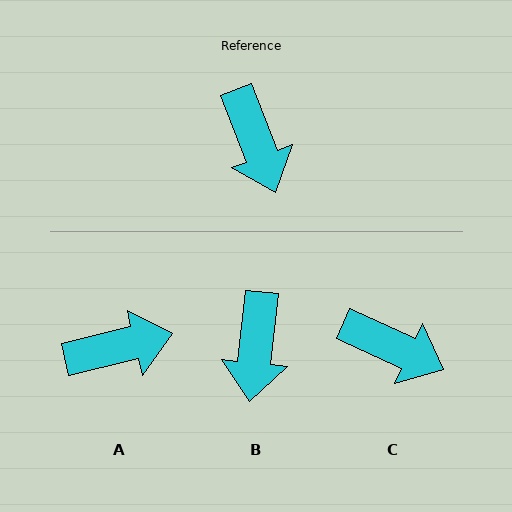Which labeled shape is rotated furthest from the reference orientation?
A, about 82 degrees away.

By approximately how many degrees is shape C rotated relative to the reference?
Approximately 45 degrees counter-clockwise.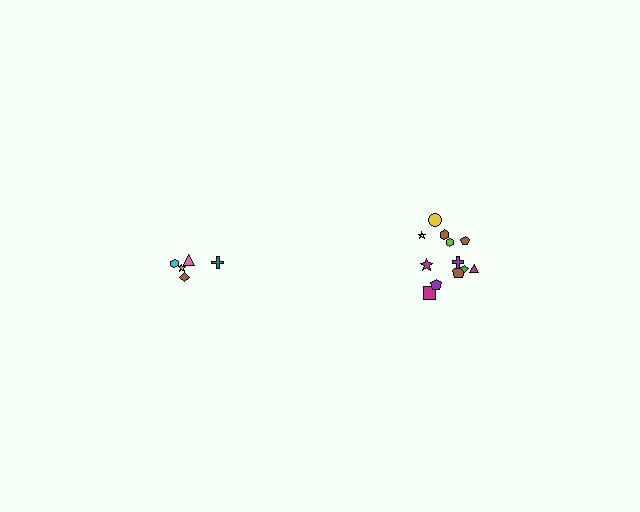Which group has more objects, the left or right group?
The right group.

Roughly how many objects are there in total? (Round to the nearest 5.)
Roughly 15 objects in total.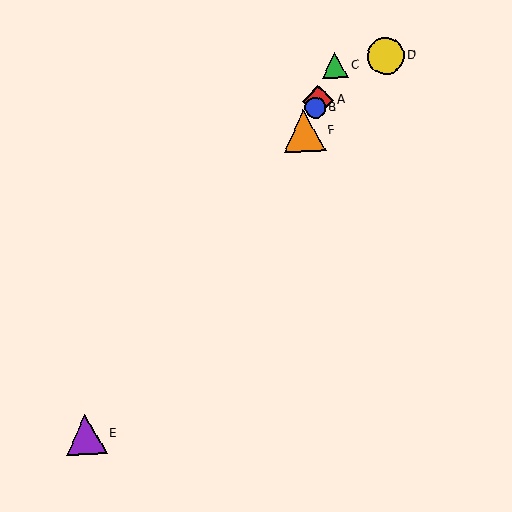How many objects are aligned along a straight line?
4 objects (A, B, C, F) are aligned along a straight line.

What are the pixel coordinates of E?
Object E is at (86, 434).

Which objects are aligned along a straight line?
Objects A, B, C, F are aligned along a straight line.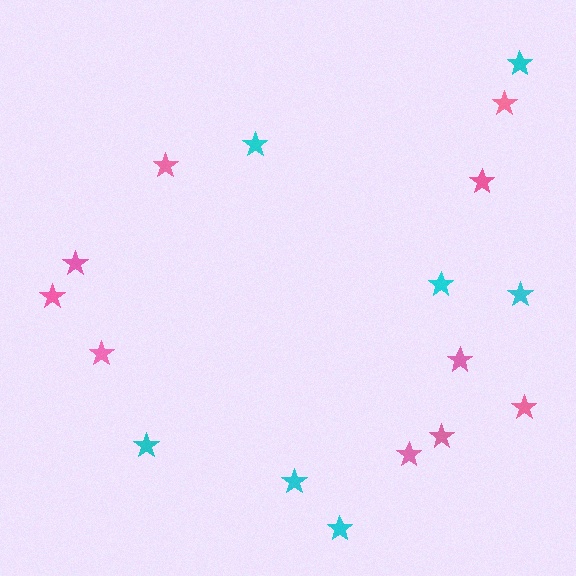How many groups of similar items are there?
There are 2 groups: one group of pink stars (10) and one group of cyan stars (7).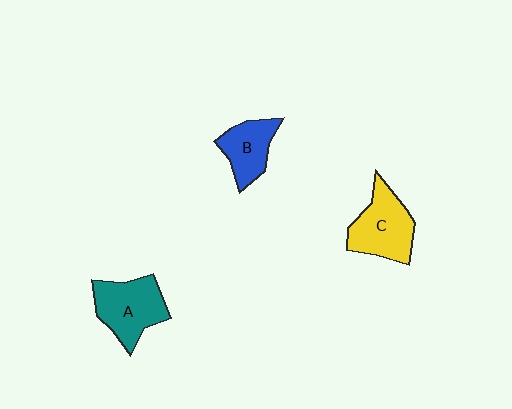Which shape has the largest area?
Shape A (teal).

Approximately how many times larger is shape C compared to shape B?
Approximately 1.4 times.